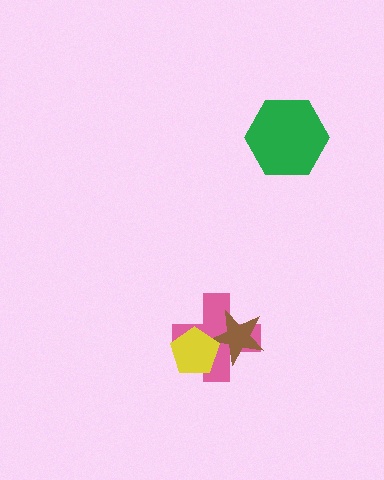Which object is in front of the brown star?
The yellow pentagon is in front of the brown star.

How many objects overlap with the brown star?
2 objects overlap with the brown star.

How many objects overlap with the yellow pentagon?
2 objects overlap with the yellow pentagon.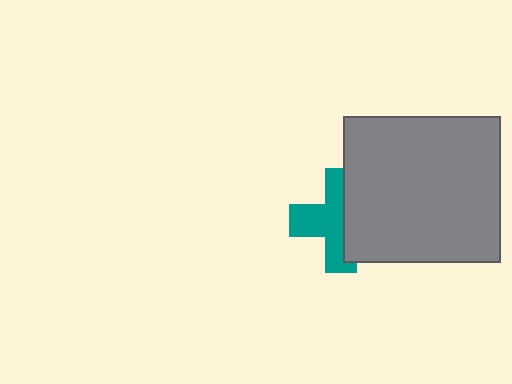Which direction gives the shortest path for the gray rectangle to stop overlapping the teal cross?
Moving right gives the shortest separation.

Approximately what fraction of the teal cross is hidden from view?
Roughly 44% of the teal cross is hidden behind the gray rectangle.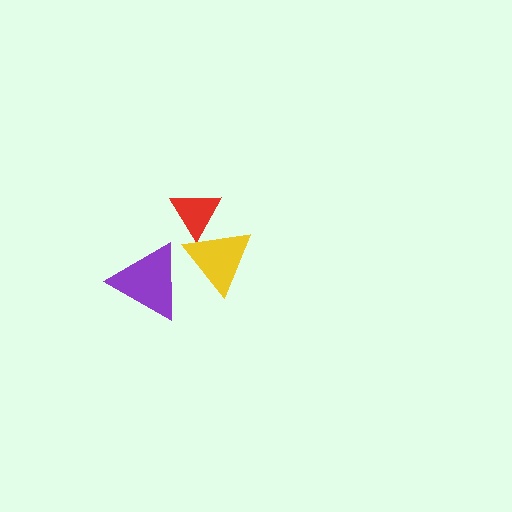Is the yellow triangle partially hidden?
No, no other shape covers it.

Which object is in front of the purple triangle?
The yellow triangle is in front of the purple triangle.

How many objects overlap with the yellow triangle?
2 objects overlap with the yellow triangle.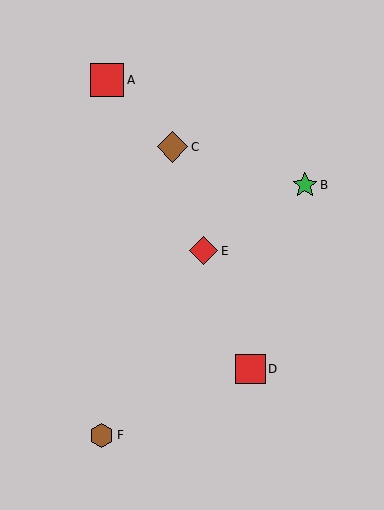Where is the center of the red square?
The center of the red square is at (107, 80).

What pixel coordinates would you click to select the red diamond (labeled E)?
Click at (204, 251) to select the red diamond E.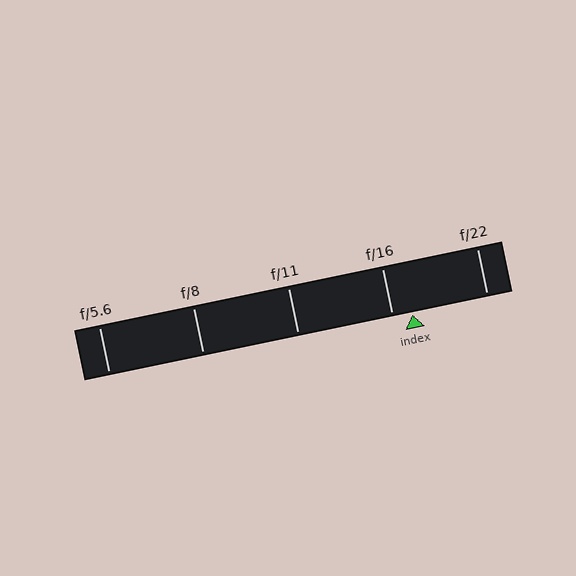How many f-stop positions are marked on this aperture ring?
There are 5 f-stop positions marked.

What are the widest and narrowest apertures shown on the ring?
The widest aperture shown is f/5.6 and the narrowest is f/22.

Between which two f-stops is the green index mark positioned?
The index mark is between f/16 and f/22.